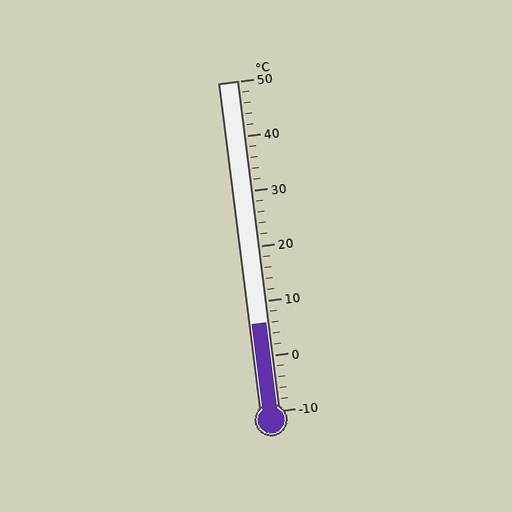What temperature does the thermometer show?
The thermometer shows approximately 6°C.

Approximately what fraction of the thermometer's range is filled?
The thermometer is filled to approximately 25% of its range.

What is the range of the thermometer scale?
The thermometer scale ranges from -10°C to 50°C.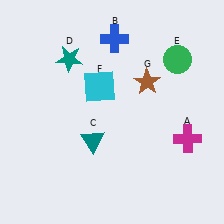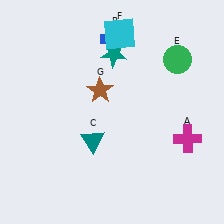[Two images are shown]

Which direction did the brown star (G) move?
The brown star (G) moved left.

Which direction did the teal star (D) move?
The teal star (D) moved right.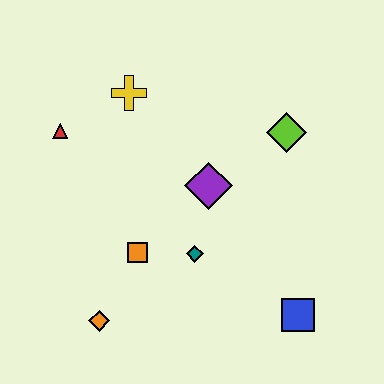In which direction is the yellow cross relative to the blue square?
The yellow cross is above the blue square.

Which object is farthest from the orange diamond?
The lime diamond is farthest from the orange diamond.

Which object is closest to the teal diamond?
The orange square is closest to the teal diamond.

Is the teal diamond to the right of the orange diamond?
Yes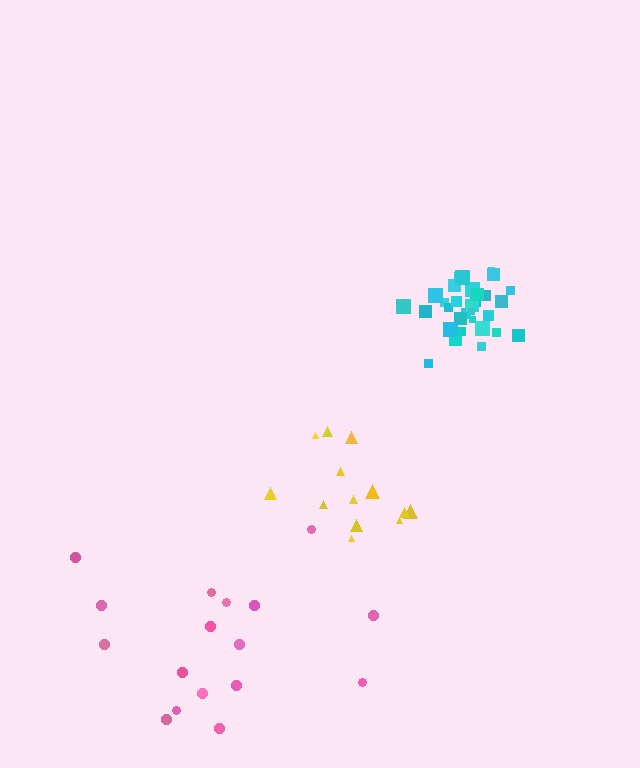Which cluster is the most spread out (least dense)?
Pink.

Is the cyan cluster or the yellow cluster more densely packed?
Cyan.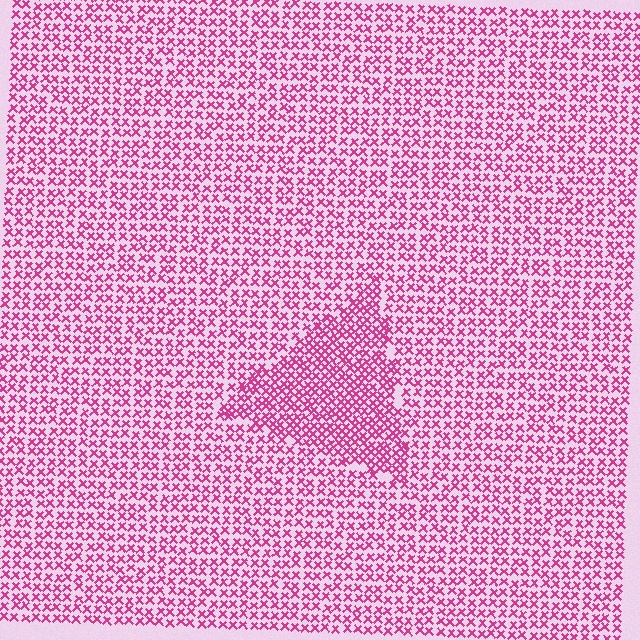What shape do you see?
I see a triangle.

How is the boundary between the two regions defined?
The boundary is defined by a change in element density (approximately 1.6x ratio). All elements are the same color, size, and shape.